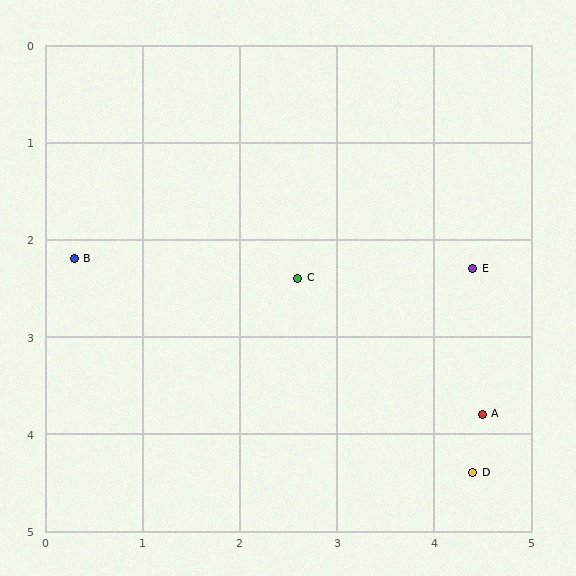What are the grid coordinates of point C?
Point C is at approximately (2.6, 2.4).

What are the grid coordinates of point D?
Point D is at approximately (4.4, 4.4).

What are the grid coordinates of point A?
Point A is at approximately (4.5, 3.8).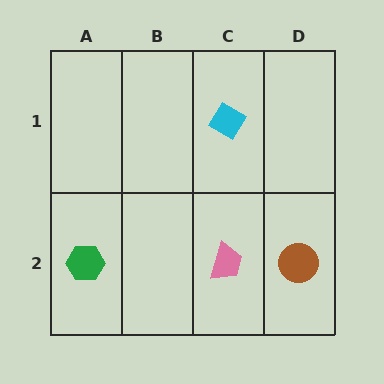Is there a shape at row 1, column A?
No, that cell is empty.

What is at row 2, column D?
A brown circle.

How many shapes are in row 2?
3 shapes.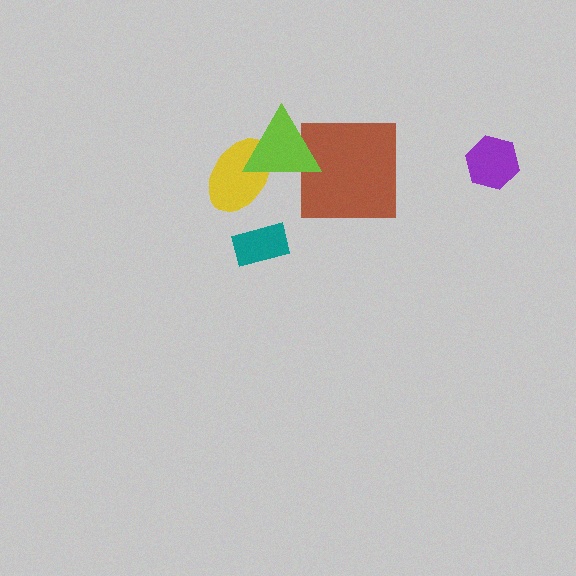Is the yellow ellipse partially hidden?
Yes, it is partially covered by another shape.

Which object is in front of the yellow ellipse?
The lime triangle is in front of the yellow ellipse.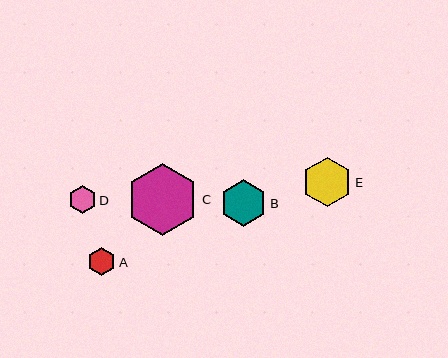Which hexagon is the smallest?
Hexagon A is the smallest with a size of approximately 28 pixels.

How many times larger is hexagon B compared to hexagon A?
Hexagon B is approximately 1.7 times the size of hexagon A.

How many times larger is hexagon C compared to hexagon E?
Hexagon C is approximately 1.5 times the size of hexagon E.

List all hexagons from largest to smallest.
From largest to smallest: C, E, B, D, A.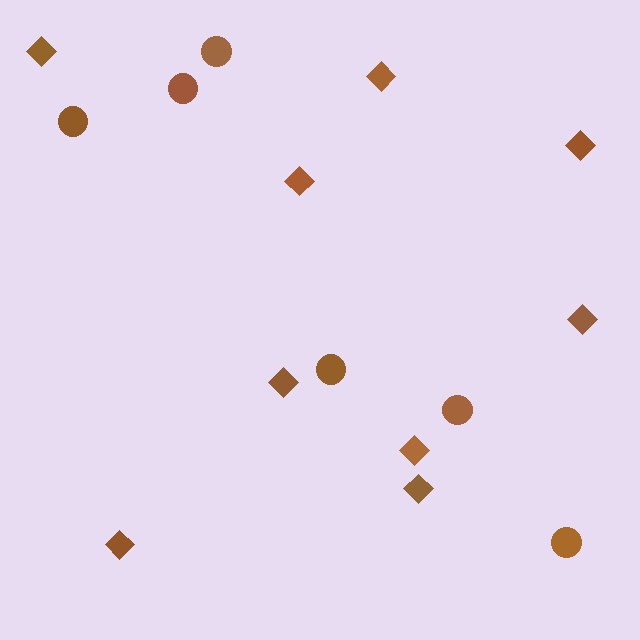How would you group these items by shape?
There are 2 groups: one group of circles (6) and one group of diamonds (9).